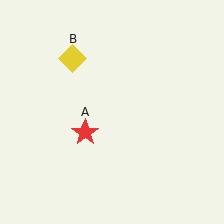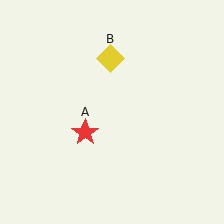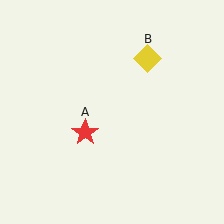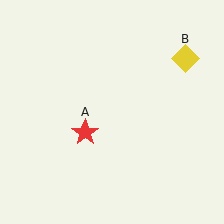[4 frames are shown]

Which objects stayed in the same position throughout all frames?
Red star (object A) remained stationary.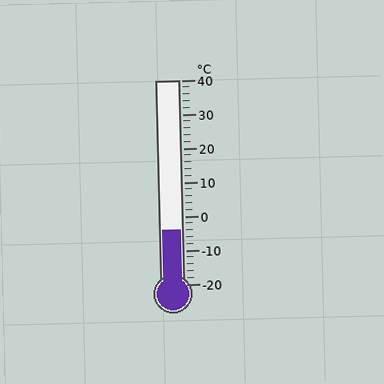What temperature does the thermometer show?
The thermometer shows approximately -4°C.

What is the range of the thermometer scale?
The thermometer scale ranges from -20°C to 40°C.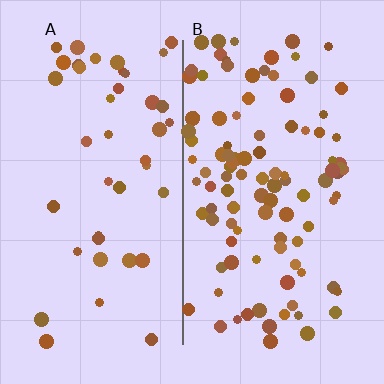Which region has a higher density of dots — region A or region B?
B (the right).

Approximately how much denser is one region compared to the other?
Approximately 2.3× — region B over region A.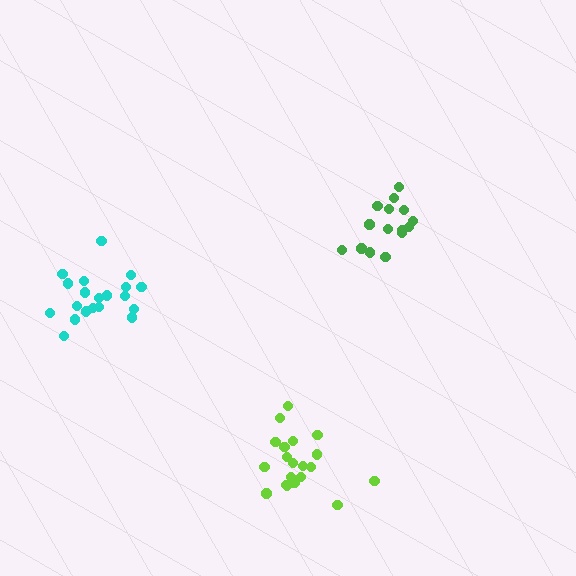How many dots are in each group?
Group 1: 20 dots, Group 2: 15 dots, Group 3: 20 dots (55 total).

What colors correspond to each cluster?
The clusters are colored: lime, green, cyan.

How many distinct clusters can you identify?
There are 3 distinct clusters.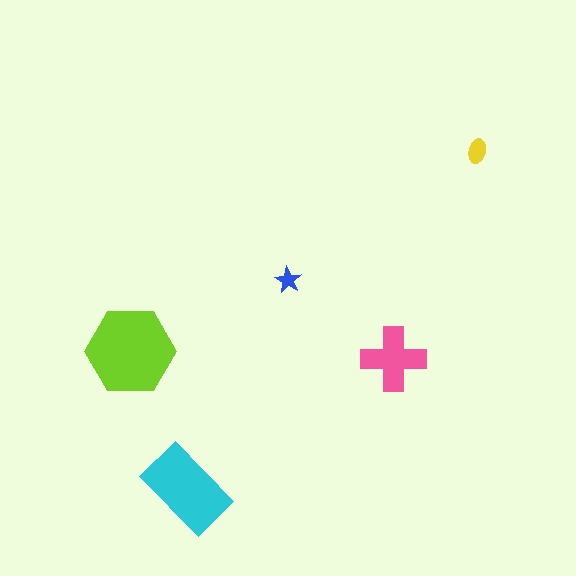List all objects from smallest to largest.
The blue star, the yellow ellipse, the pink cross, the cyan rectangle, the lime hexagon.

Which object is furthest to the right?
The yellow ellipse is rightmost.